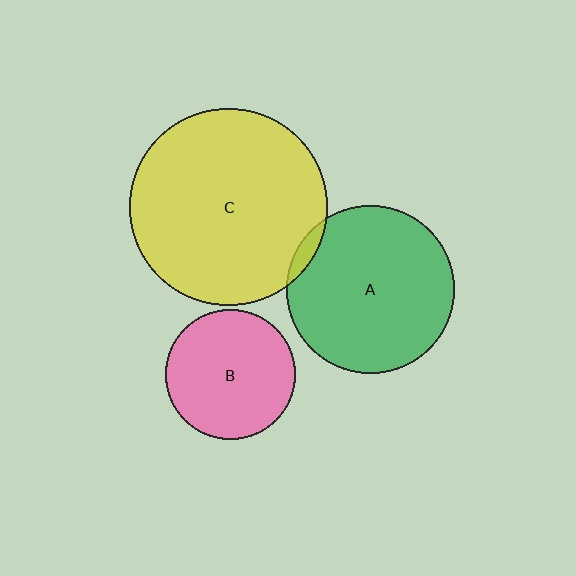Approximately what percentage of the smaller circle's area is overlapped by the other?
Approximately 5%.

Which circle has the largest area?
Circle C (yellow).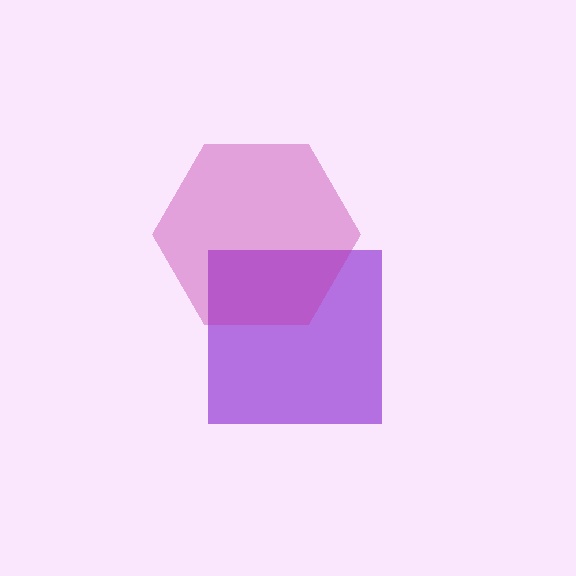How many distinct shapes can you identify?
There are 2 distinct shapes: a purple square, a magenta hexagon.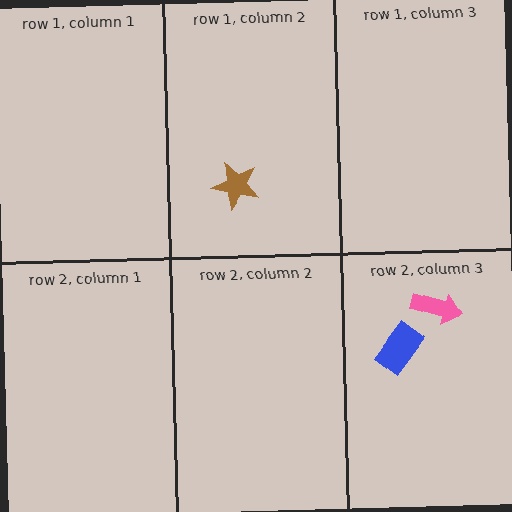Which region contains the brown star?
The row 1, column 2 region.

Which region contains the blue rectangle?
The row 2, column 3 region.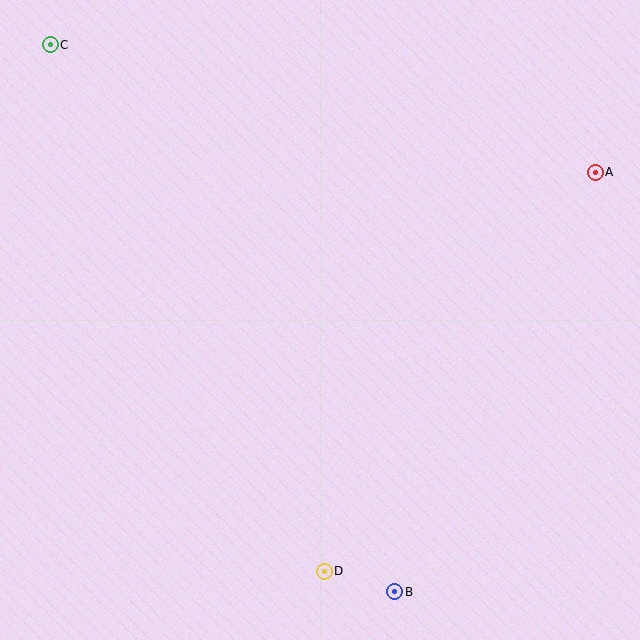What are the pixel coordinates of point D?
Point D is at (324, 571).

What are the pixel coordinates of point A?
Point A is at (595, 172).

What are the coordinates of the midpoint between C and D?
The midpoint between C and D is at (187, 308).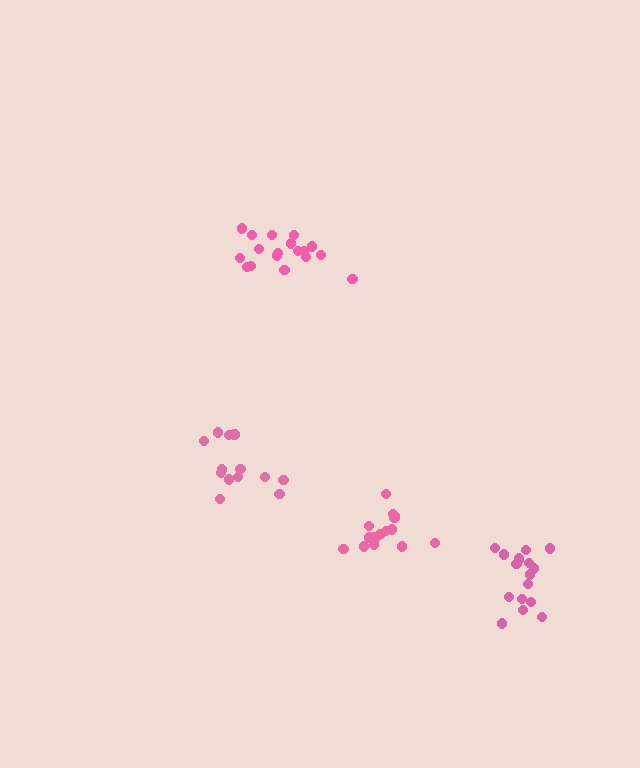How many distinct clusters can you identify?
There are 4 distinct clusters.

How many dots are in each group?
Group 1: 16 dots, Group 2: 13 dots, Group 3: 18 dots, Group 4: 17 dots (64 total).